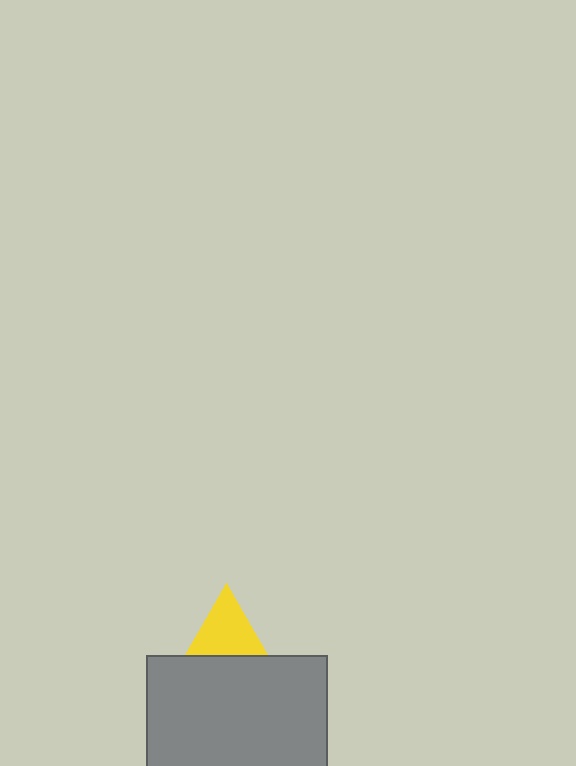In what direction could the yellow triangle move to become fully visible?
The yellow triangle could move up. That would shift it out from behind the gray rectangle entirely.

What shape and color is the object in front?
The object in front is a gray rectangle.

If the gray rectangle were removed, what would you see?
You would see the complete yellow triangle.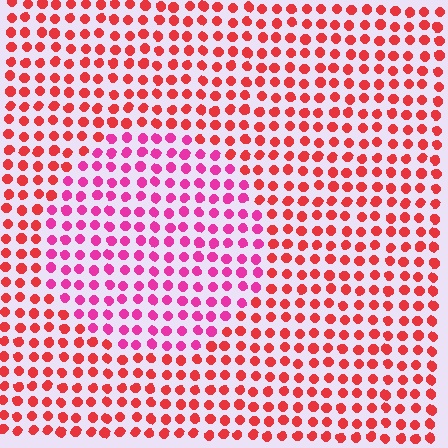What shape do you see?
I see a circle.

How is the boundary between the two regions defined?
The boundary is defined purely by a slight shift in hue (about 36 degrees). Spacing, size, and orientation are identical on both sides.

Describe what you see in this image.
The image is filled with small red elements in a uniform arrangement. A circle-shaped region is visible where the elements are tinted to a slightly different hue, forming a subtle color boundary.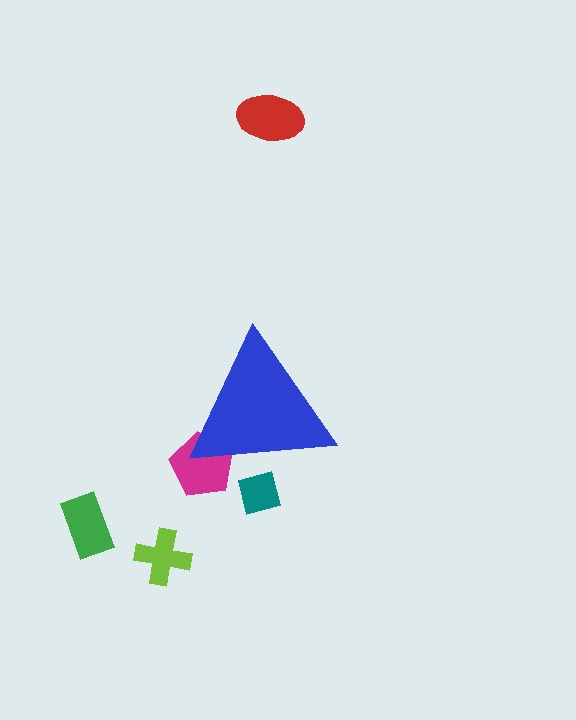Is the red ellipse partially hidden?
No, the red ellipse is fully visible.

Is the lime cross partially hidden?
No, the lime cross is fully visible.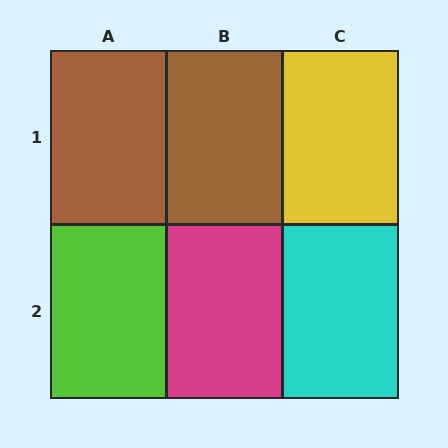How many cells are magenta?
1 cell is magenta.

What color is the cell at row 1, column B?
Brown.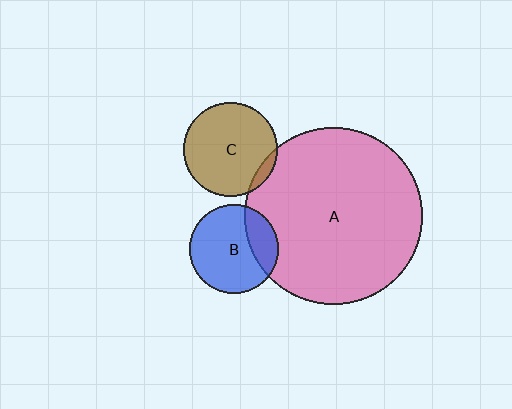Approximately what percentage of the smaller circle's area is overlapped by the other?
Approximately 25%.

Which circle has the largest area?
Circle A (pink).